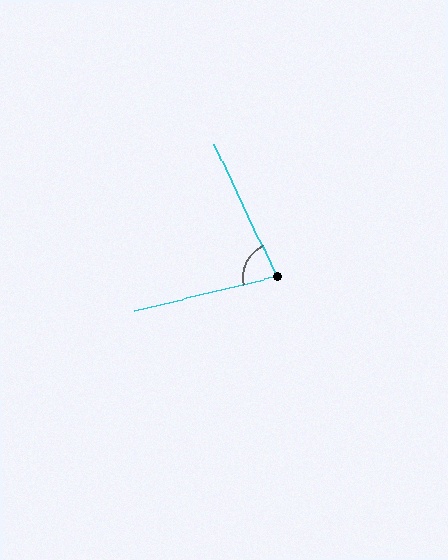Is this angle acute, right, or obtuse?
It is acute.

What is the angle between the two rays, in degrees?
Approximately 79 degrees.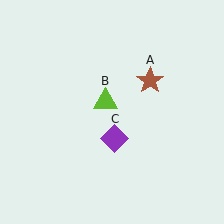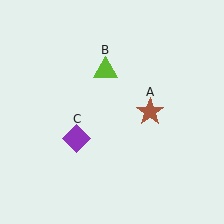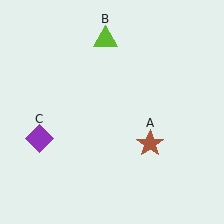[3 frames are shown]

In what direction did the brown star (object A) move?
The brown star (object A) moved down.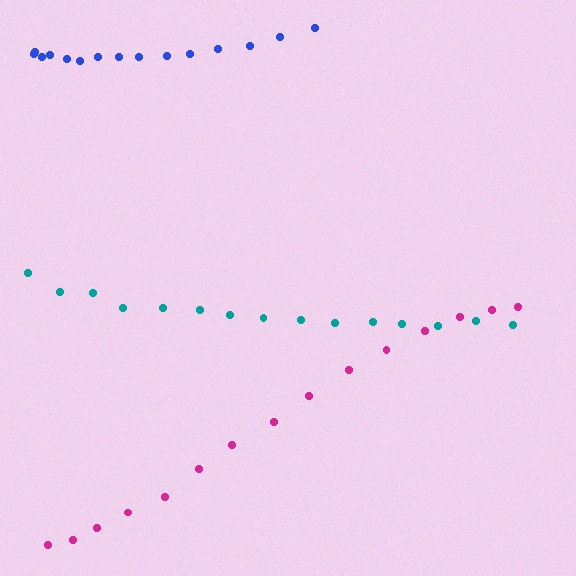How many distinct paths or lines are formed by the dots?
There are 3 distinct paths.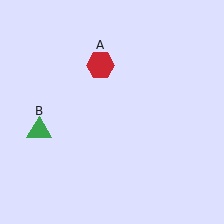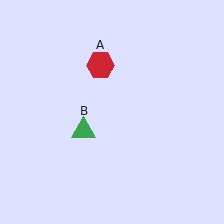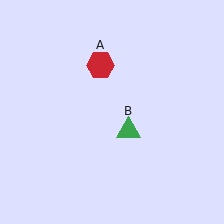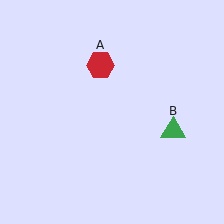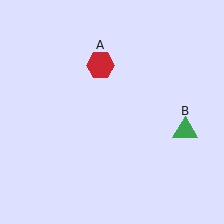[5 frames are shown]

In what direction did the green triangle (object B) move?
The green triangle (object B) moved right.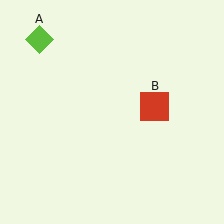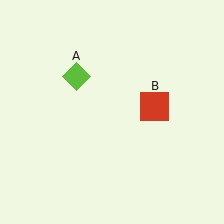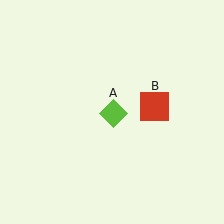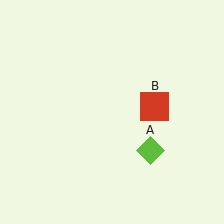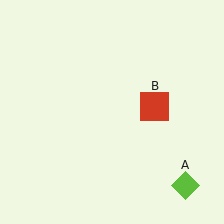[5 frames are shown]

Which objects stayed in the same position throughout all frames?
Red square (object B) remained stationary.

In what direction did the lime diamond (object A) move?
The lime diamond (object A) moved down and to the right.